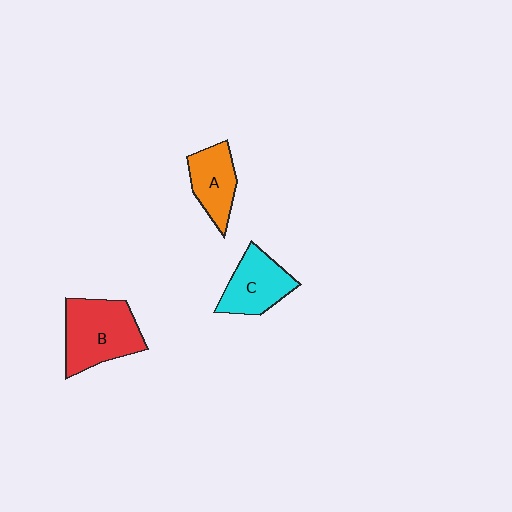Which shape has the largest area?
Shape B (red).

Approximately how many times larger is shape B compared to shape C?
Approximately 1.4 times.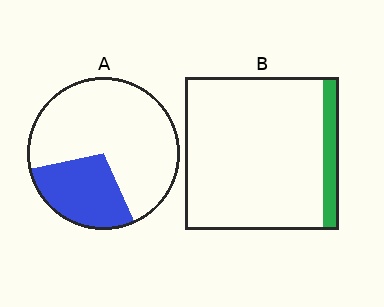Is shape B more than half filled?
No.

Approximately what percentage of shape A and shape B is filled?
A is approximately 30% and B is approximately 10%.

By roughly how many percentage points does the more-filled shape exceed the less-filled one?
By roughly 20 percentage points (A over B).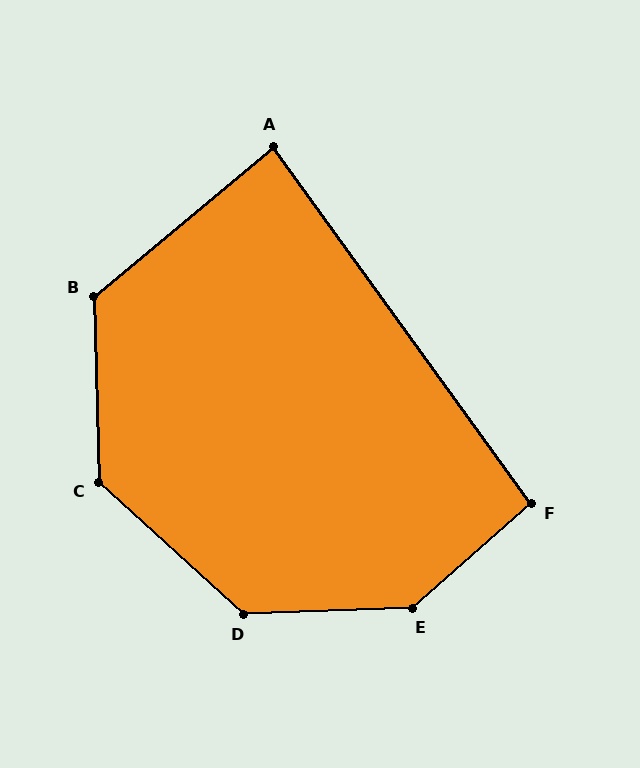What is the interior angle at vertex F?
Approximately 96 degrees (obtuse).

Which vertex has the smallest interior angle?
A, at approximately 86 degrees.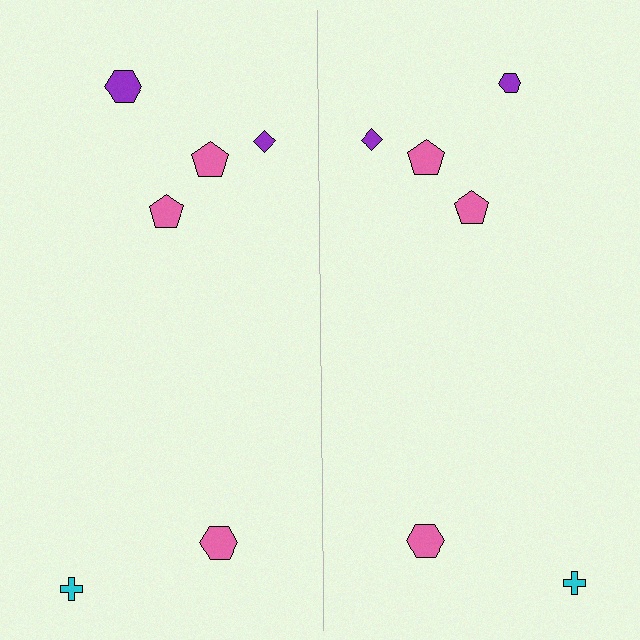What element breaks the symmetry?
The purple hexagon on the right side has a different size than its mirror counterpart.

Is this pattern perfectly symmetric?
No, the pattern is not perfectly symmetric. The purple hexagon on the right side has a different size than its mirror counterpart.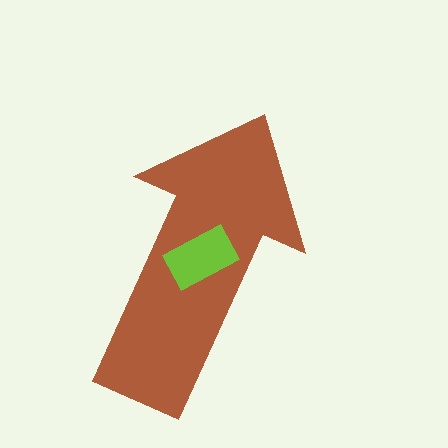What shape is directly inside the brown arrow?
The lime rectangle.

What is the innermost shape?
The lime rectangle.